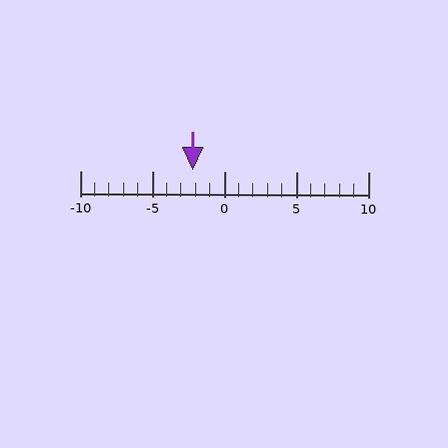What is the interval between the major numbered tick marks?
The major tick marks are spaced 5 units apart.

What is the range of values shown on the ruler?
The ruler shows values from -10 to 10.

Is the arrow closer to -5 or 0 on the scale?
The arrow is closer to 0.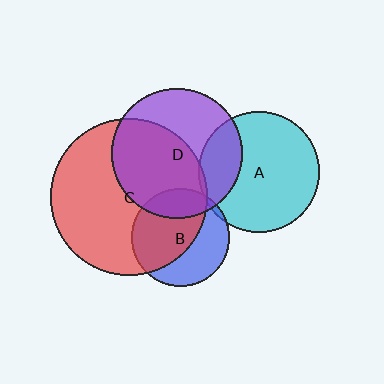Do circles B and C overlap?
Yes.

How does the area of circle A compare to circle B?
Approximately 1.5 times.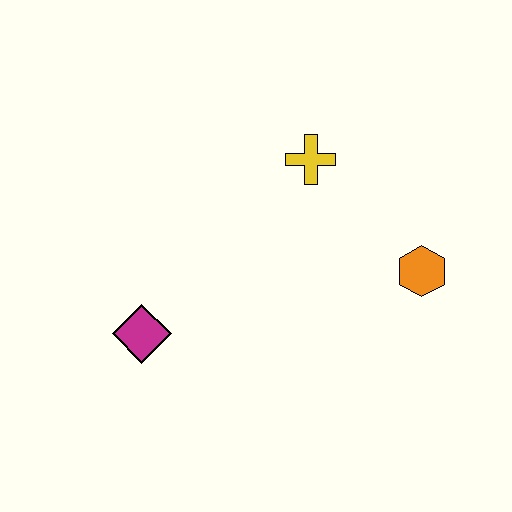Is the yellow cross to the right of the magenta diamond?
Yes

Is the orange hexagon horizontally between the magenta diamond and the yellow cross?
No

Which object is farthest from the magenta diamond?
The orange hexagon is farthest from the magenta diamond.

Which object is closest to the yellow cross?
The orange hexagon is closest to the yellow cross.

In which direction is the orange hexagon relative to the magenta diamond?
The orange hexagon is to the right of the magenta diamond.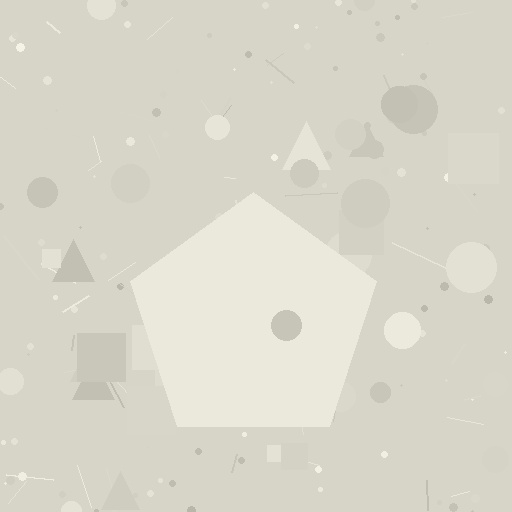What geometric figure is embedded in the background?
A pentagon is embedded in the background.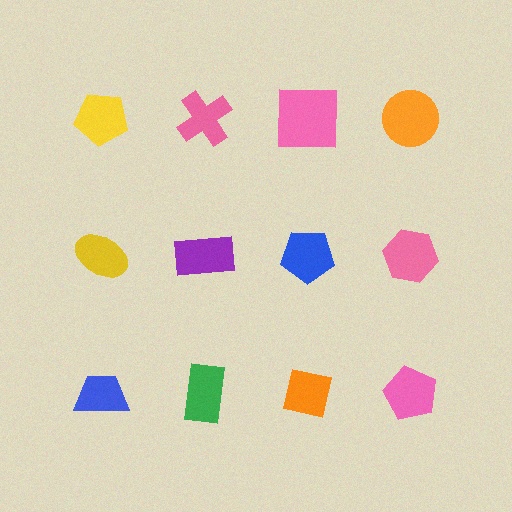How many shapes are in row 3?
4 shapes.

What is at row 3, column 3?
An orange square.